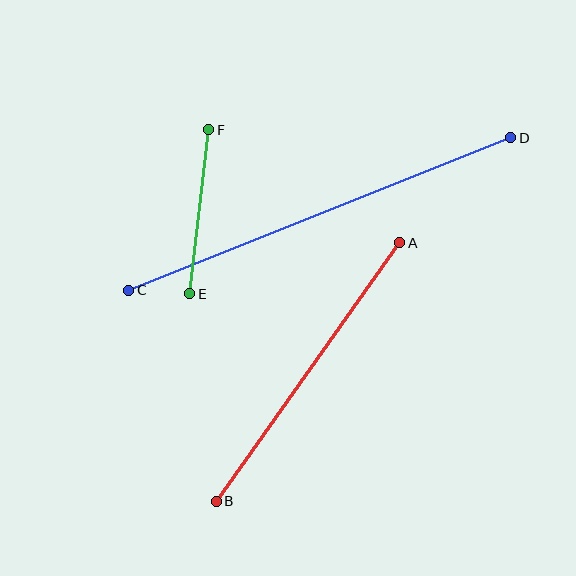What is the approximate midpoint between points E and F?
The midpoint is at approximately (199, 212) pixels.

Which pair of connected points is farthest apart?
Points C and D are farthest apart.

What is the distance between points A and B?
The distance is approximately 317 pixels.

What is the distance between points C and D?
The distance is approximately 411 pixels.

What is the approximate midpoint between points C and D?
The midpoint is at approximately (320, 214) pixels.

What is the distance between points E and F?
The distance is approximately 165 pixels.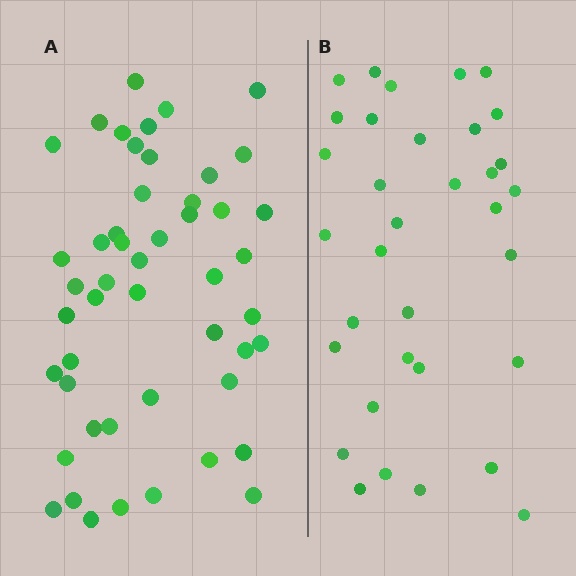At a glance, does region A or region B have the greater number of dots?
Region A (the left region) has more dots.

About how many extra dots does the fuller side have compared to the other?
Region A has approximately 15 more dots than region B.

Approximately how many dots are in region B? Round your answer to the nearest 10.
About 30 dots. (The exact count is 34, which rounds to 30.)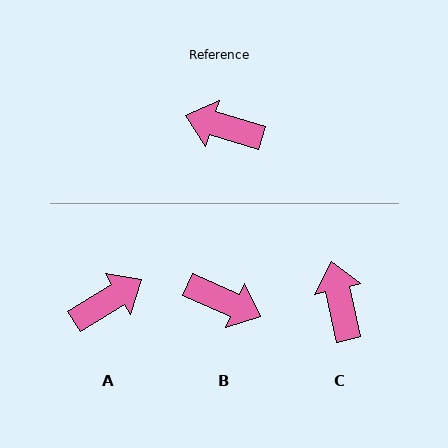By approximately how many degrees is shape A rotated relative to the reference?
Approximately 132 degrees clockwise.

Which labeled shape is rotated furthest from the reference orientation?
B, about 173 degrees away.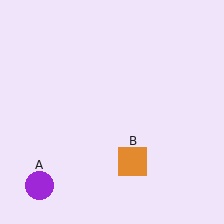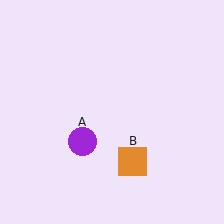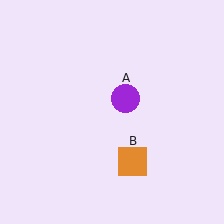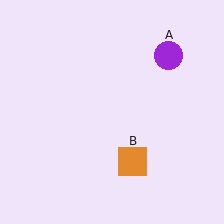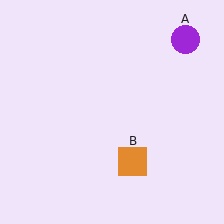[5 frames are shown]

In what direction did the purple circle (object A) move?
The purple circle (object A) moved up and to the right.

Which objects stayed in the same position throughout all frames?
Orange square (object B) remained stationary.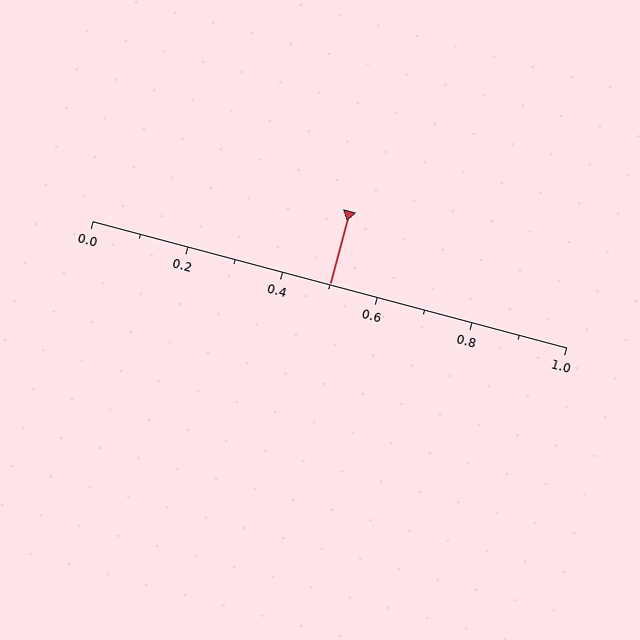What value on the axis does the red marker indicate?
The marker indicates approximately 0.5.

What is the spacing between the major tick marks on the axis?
The major ticks are spaced 0.2 apart.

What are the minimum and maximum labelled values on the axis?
The axis runs from 0.0 to 1.0.